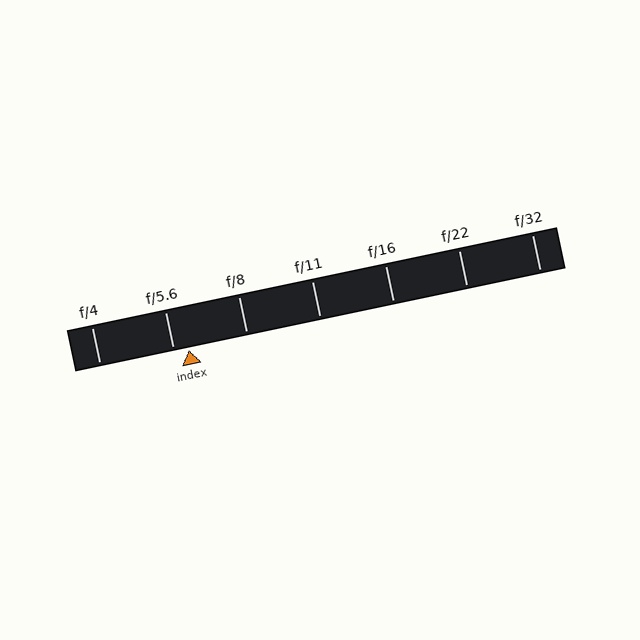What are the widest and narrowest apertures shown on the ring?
The widest aperture shown is f/4 and the narrowest is f/32.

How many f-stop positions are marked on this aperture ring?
There are 7 f-stop positions marked.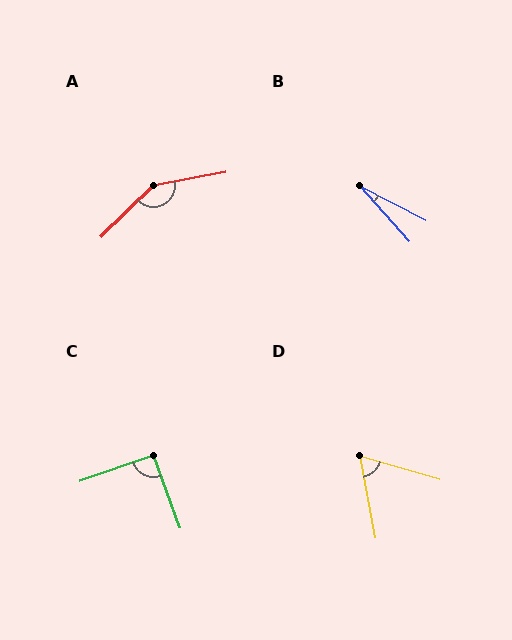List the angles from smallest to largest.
B (21°), D (63°), C (91°), A (146°).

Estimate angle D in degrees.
Approximately 63 degrees.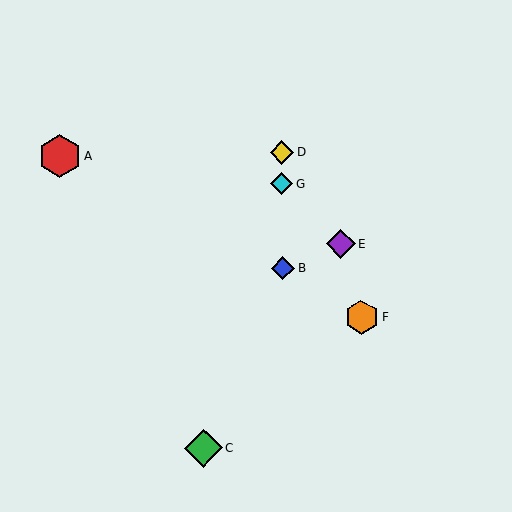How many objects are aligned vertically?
3 objects (B, D, G) are aligned vertically.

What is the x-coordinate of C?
Object C is at x≈203.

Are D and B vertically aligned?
Yes, both are at x≈282.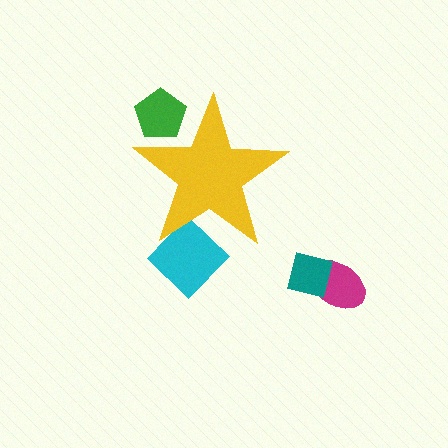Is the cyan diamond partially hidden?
Yes, the cyan diamond is partially hidden behind the yellow star.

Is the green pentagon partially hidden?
Yes, the green pentagon is partially hidden behind the yellow star.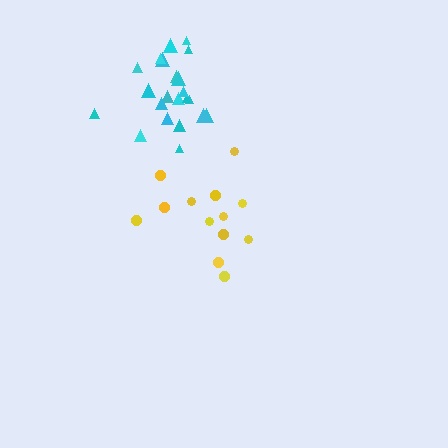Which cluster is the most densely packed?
Cyan.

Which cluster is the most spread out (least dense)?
Yellow.